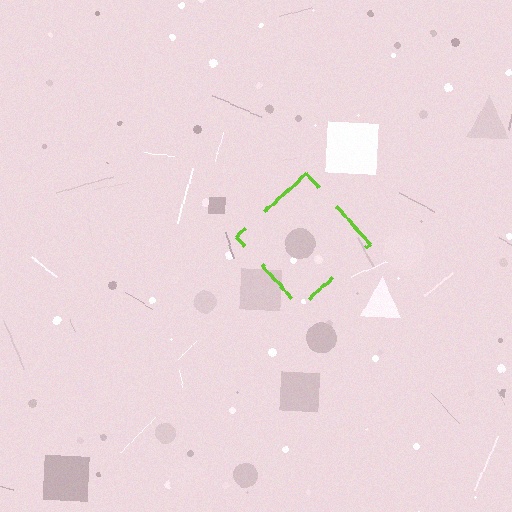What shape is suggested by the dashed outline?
The dashed outline suggests a diamond.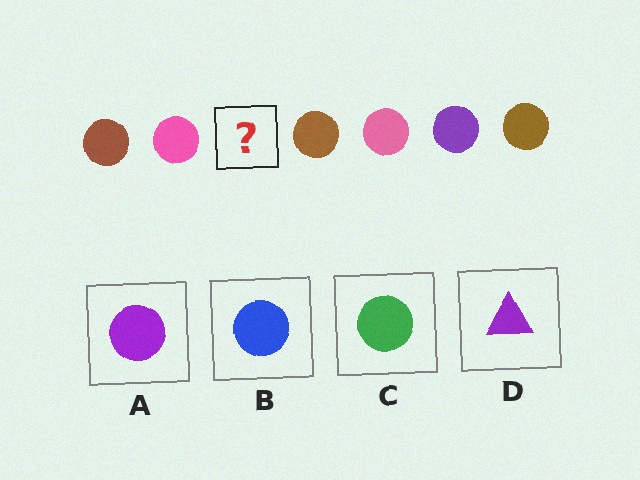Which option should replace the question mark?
Option A.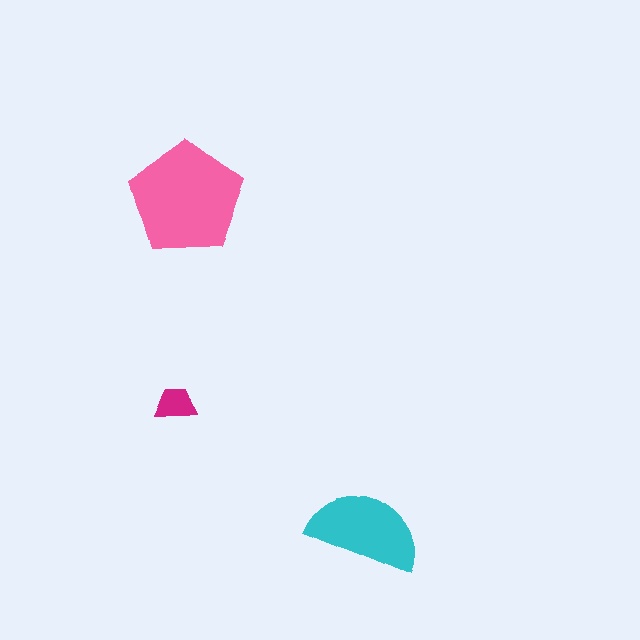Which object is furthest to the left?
The magenta trapezoid is leftmost.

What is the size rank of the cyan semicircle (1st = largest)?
2nd.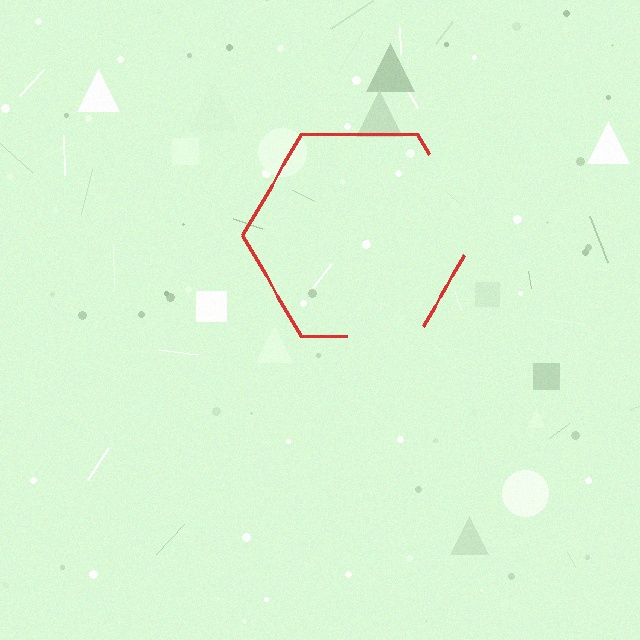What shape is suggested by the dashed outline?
The dashed outline suggests a hexagon.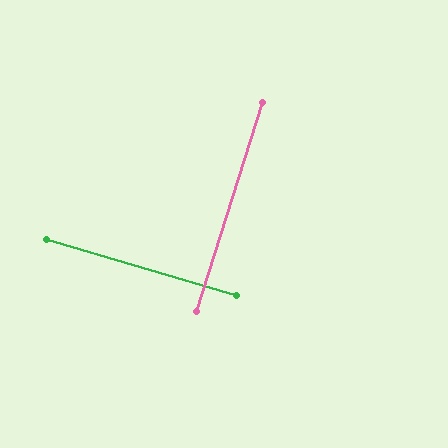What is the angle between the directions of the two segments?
Approximately 89 degrees.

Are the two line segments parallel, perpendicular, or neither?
Perpendicular — they meet at approximately 89°.